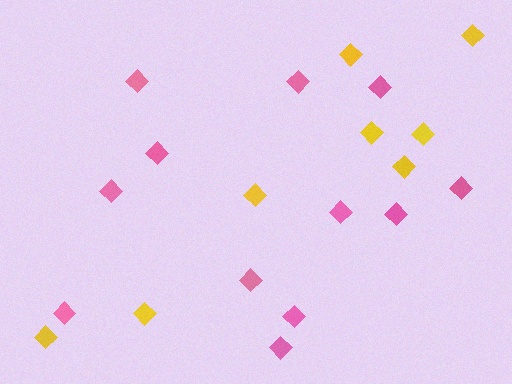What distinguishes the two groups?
There are 2 groups: one group of pink diamonds (12) and one group of yellow diamonds (8).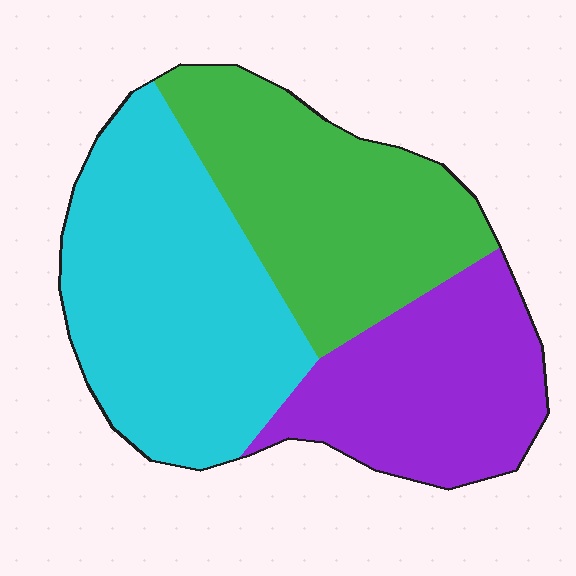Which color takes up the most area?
Cyan, at roughly 40%.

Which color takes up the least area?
Purple, at roughly 25%.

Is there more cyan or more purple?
Cyan.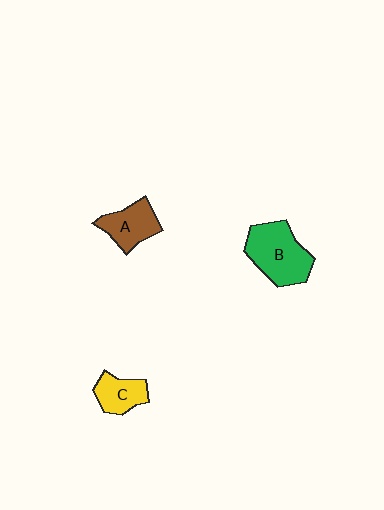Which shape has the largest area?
Shape B (green).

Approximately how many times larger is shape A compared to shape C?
Approximately 1.2 times.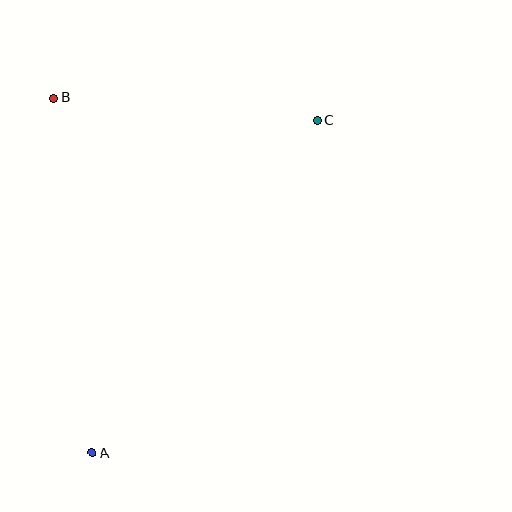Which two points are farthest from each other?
Points A and C are farthest from each other.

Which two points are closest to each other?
Points B and C are closest to each other.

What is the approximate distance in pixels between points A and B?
The distance between A and B is approximately 357 pixels.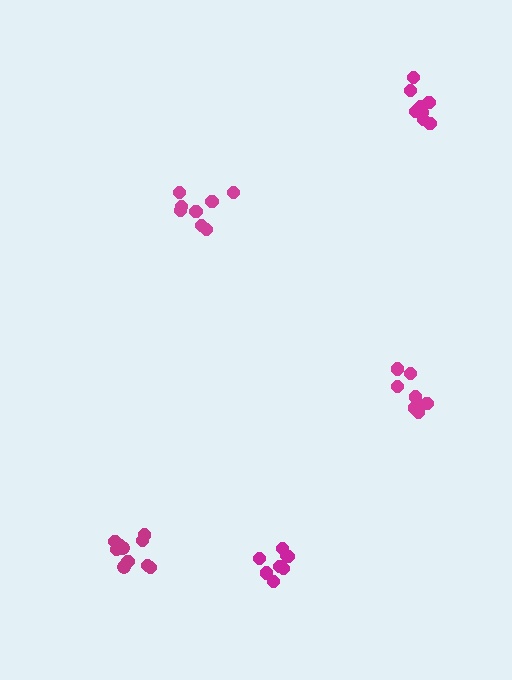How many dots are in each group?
Group 1: 8 dots, Group 2: 8 dots, Group 3: 8 dots, Group 4: 8 dots, Group 5: 11 dots (43 total).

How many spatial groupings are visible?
There are 5 spatial groupings.